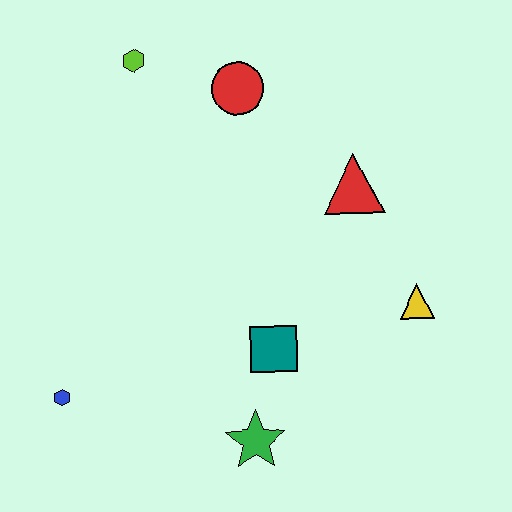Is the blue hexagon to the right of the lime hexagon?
No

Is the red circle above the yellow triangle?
Yes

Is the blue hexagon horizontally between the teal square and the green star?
No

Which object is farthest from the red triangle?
The blue hexagon is farthest from the red triangle.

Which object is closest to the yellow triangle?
The red triangle is closest to the yellow triangle.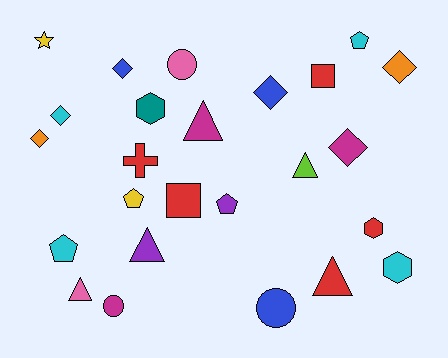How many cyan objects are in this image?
There are 4 cyan objects.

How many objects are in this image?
There are 25 objects.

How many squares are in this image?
There are 2 squares.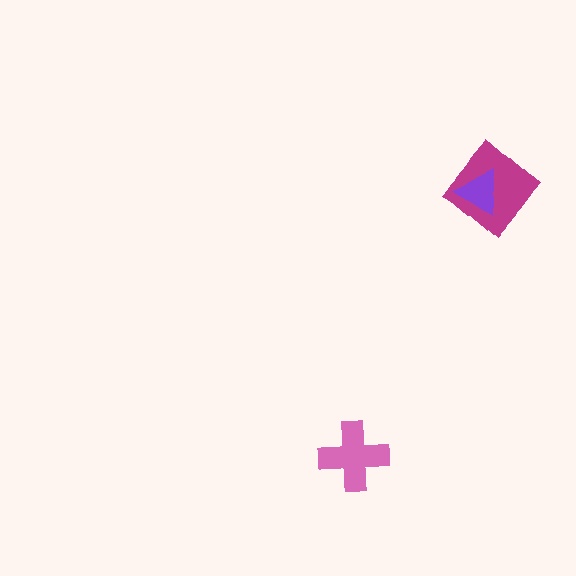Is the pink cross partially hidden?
No, no other shape covers it.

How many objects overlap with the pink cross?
0 objects overlap with the pink cross.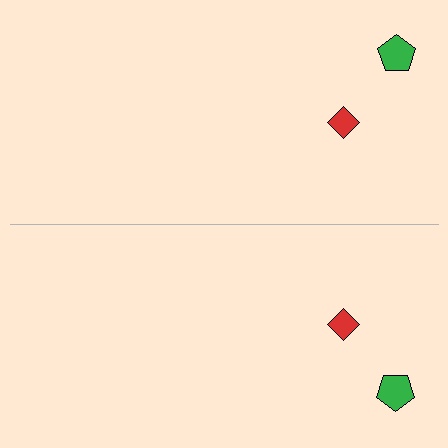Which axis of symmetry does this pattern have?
The pattern has a horizontal axis of symmetry running through the center of the image.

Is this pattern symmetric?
Yes, this pattern has bilateral (reflection) symmetry.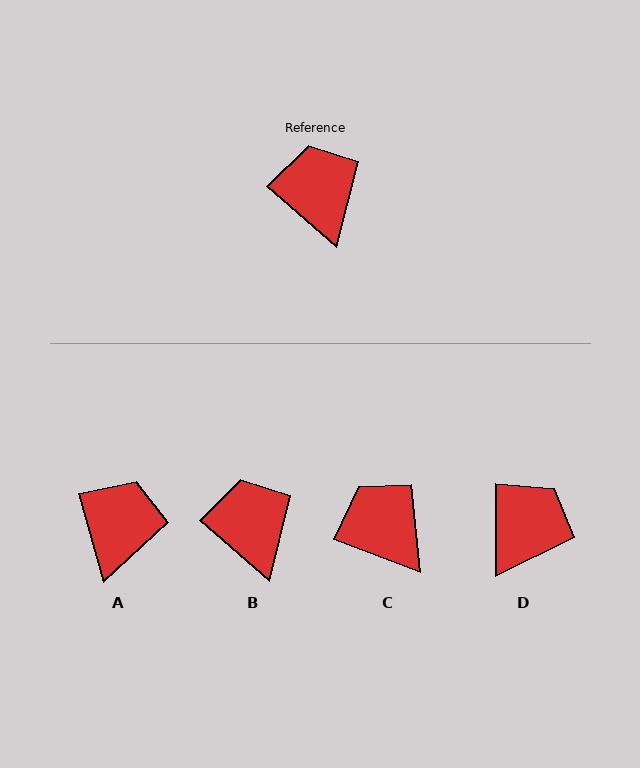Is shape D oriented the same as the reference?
No, it is off by about 49 degrees.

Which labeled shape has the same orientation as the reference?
B.